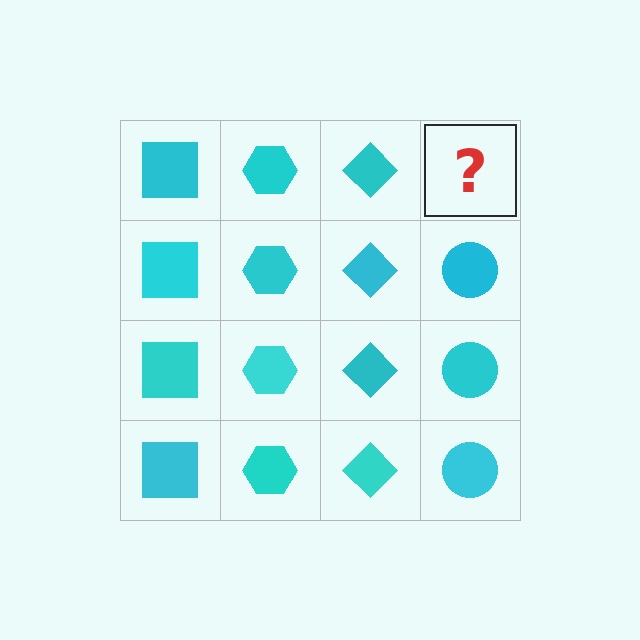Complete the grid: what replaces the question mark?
The question mark should be replaced with a cyan circle.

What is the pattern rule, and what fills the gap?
The rule is that each column has a consistent shape. The gap should be filled with a cyan circle.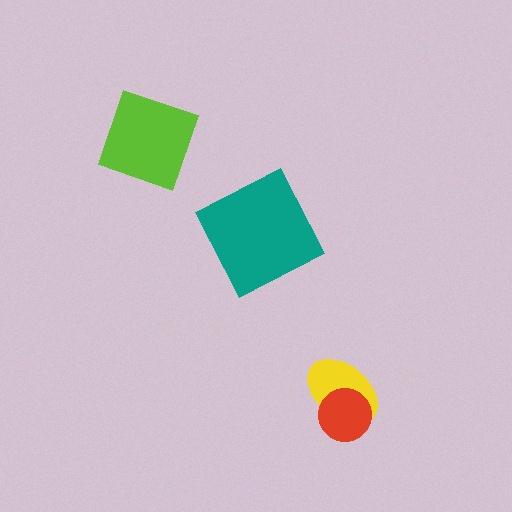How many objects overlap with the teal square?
0 objects overlap with the teal square.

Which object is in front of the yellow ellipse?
The red circle is in front of the yellow ellipse.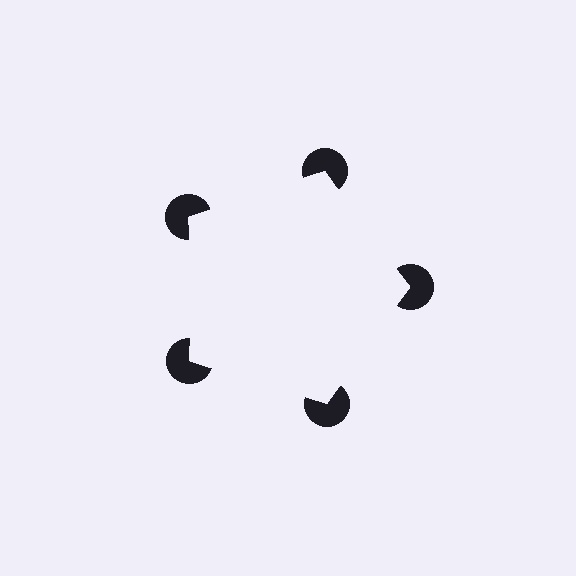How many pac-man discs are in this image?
There are 5 — one at each vertex of the illusory pentagon.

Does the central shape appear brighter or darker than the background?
It typically appears slightly brighter than the background, even though no actual brightness change is drawn.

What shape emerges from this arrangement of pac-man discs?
An illusory pentagon — its edges are inferred from the aligned wedge cuts in the pac-man discs, not physically drawn.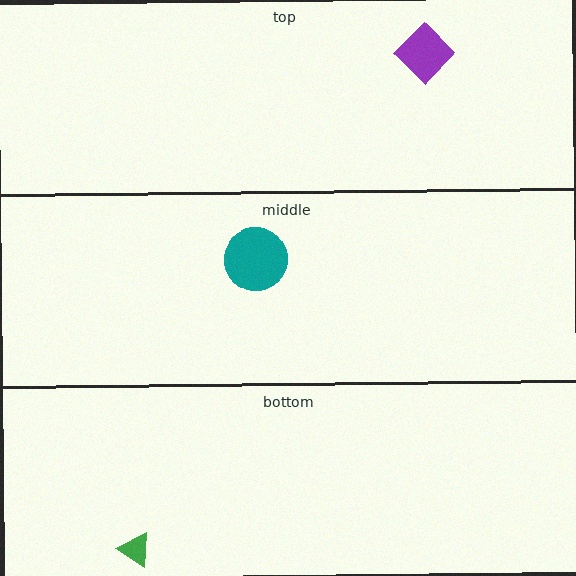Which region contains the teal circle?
The middle region.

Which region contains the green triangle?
The bottom region.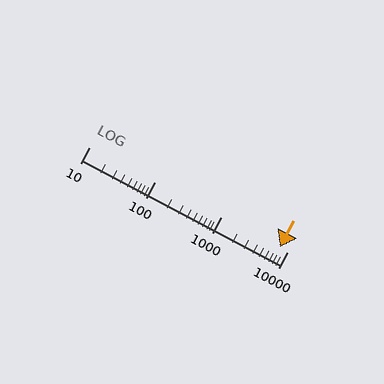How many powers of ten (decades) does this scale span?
The scale spans 3 decades, from 10 to 10000.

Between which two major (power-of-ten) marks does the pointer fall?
The pointer is between 1000 and 10000.